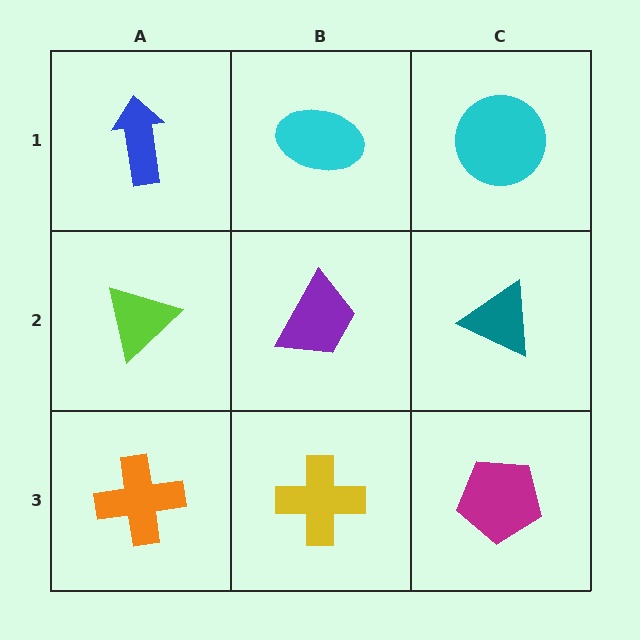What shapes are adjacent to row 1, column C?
A teal triangle (row 2, column C), a cyan ellipse (row 1, column B).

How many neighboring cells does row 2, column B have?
4.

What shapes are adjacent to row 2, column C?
A cyan circle (row 1, column C), a magenta pentagon (row 3, column C), a purple trapezoid (row 2, column B).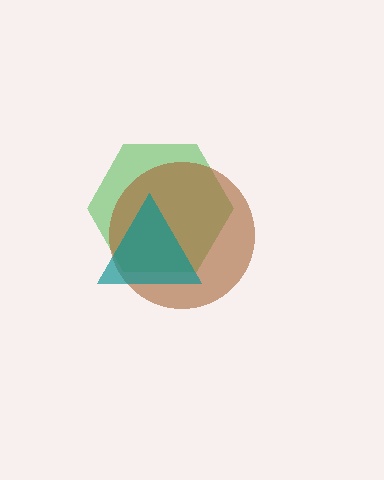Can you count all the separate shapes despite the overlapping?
Yes, there are 3 separate shapes.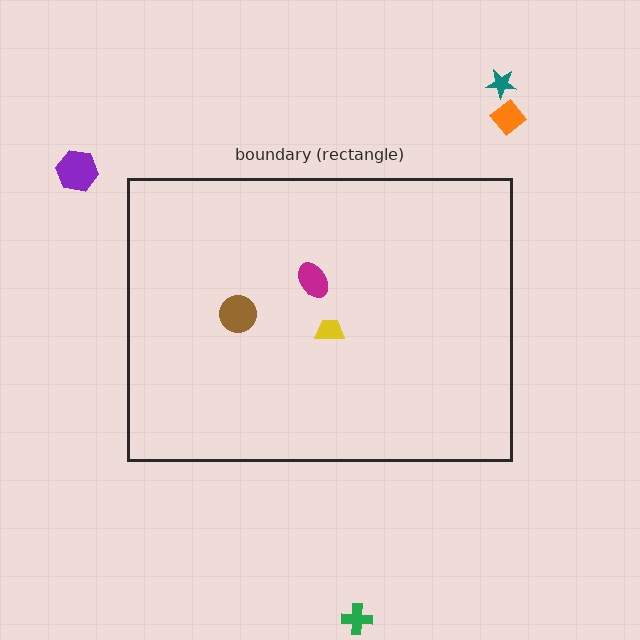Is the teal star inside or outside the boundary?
Outside.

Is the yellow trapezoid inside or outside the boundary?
Inside.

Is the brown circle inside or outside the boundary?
Inside.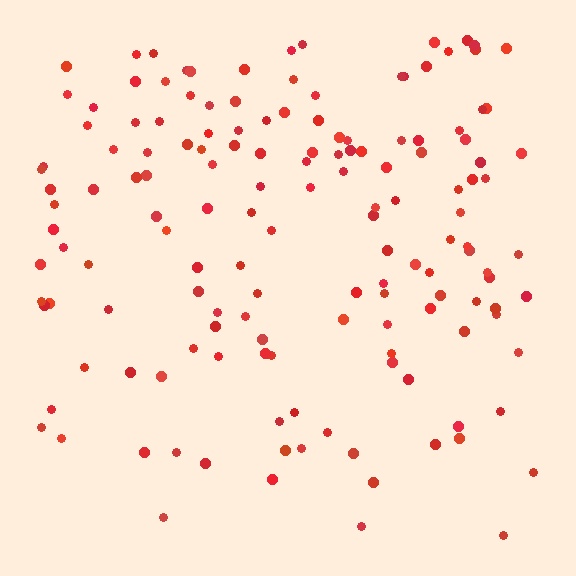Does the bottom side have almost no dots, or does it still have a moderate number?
Still a moderate number, just noticeably fewer than the top.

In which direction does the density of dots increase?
From bottom to top, with the top side densest.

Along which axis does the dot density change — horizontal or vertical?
Vertical.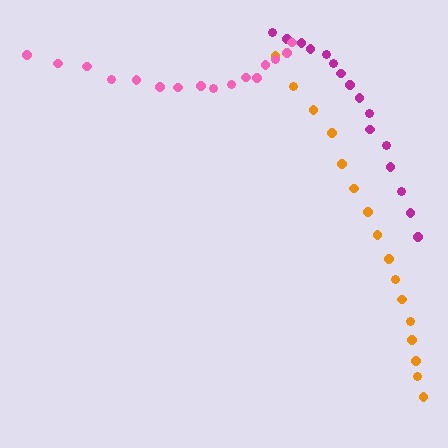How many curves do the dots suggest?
There are 3 distinct paths.